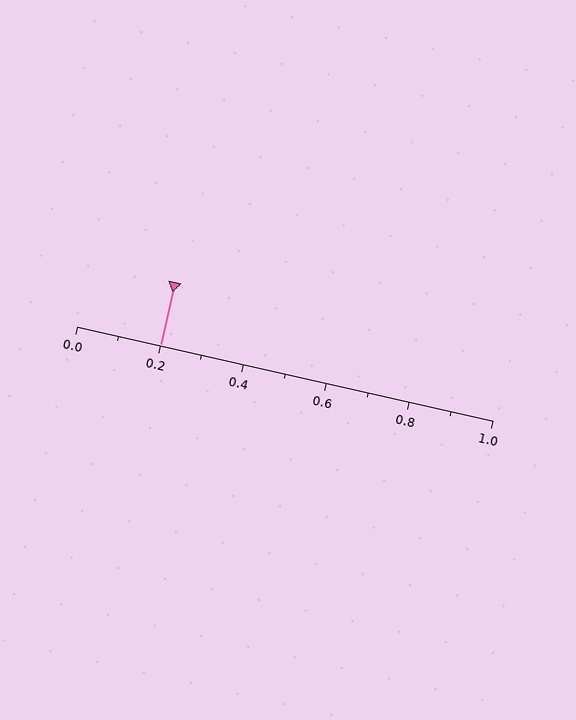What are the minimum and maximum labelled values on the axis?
The axis runs from 0.0 to 1.0.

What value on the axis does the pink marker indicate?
The marker indicates approximately 0.2.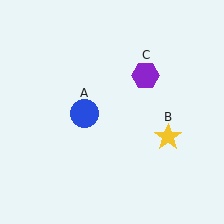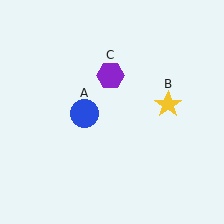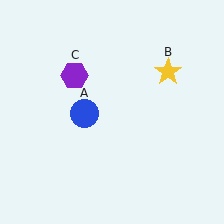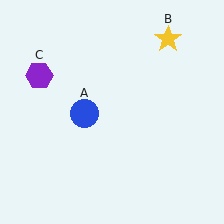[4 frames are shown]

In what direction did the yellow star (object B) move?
The yellow star (object B) moved up.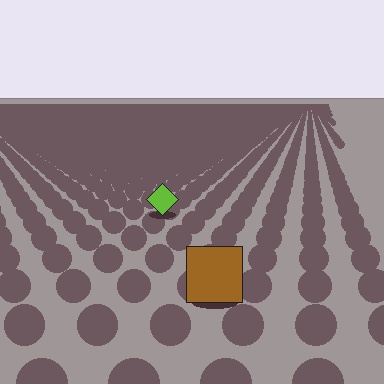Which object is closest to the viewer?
The brown square is closest. The texture marks near it are larger and more spread out.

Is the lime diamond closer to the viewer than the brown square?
No. The brown square is closer — you can tell from the texture gradient: the ground texture is coarser near it.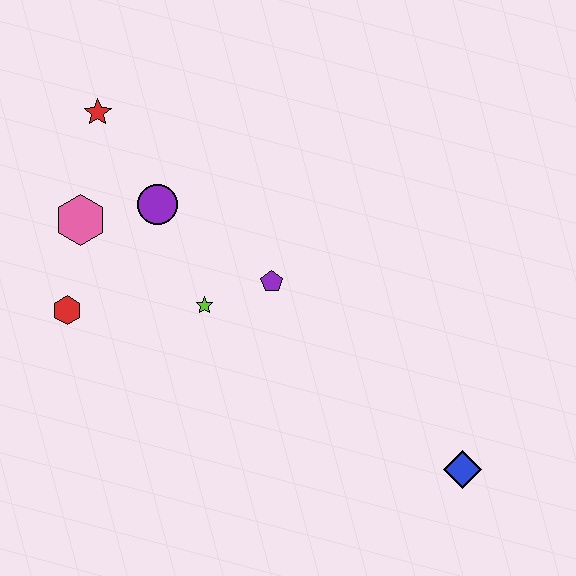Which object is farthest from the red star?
The blue diamond is farthest from the red star.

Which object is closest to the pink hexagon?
The purple circle is closest to the pink hexagon.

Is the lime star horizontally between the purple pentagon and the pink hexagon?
Yes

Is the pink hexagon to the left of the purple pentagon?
Yes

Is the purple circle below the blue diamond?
No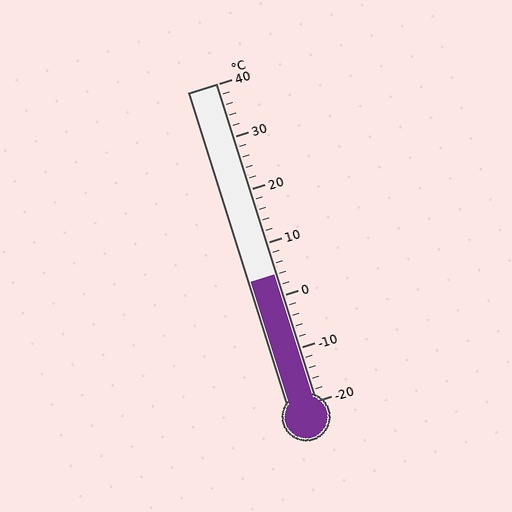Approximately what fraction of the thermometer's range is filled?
The thermometer is filled to approximately 40% of its range.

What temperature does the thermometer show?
The thermometer shows approximately 4°C.